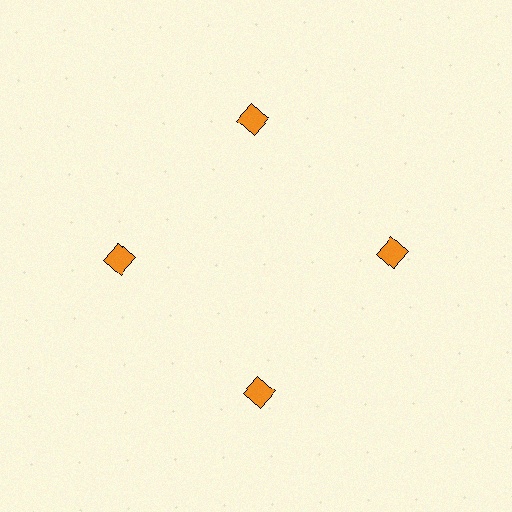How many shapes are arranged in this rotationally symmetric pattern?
There are 4 shapes, arranged in 4 groups of 1.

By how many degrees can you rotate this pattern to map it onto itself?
The pattern maps onto itself every 90 degrees of rotation.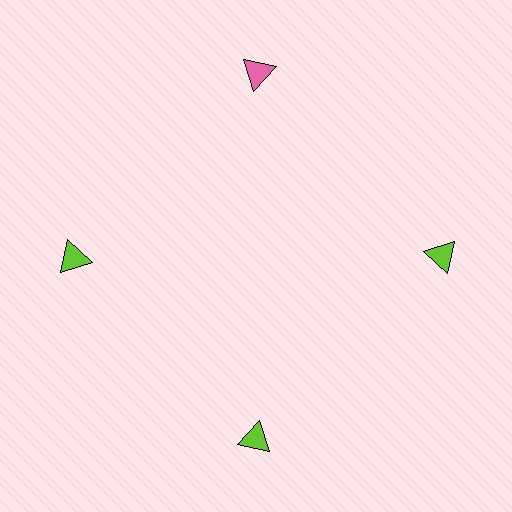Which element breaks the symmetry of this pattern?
The pink triangle at roughly the 12 o'clock position breaks the symmetry. All other shapes are lime triangles.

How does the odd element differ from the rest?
It has a different color: pink instead of lime.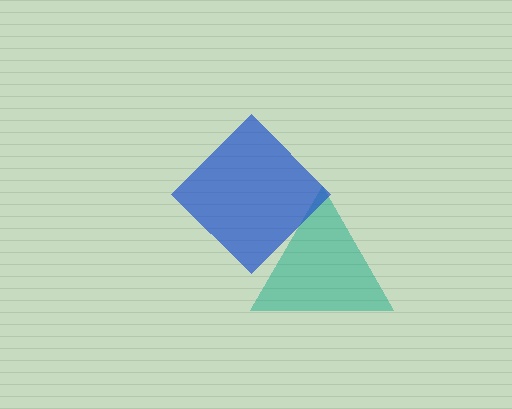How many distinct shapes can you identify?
There are 2 distinct shapes: a teal triangle, a blue diamond.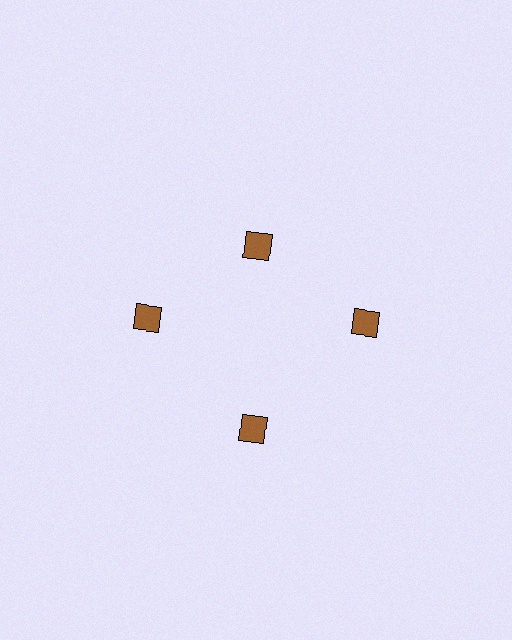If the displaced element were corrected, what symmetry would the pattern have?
It would have 4-fold rotational symmetry — the pattern would map onto itself every 90 degrees.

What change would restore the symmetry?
The symmetry would be restored by moving it outward, back onto the ring so that all 4 squares sit at equal angles and equal distance from the center.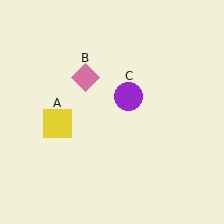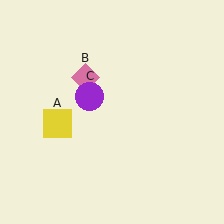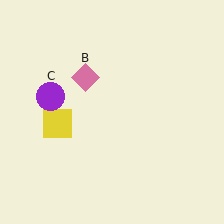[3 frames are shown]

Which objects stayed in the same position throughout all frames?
Yellow square (object A) and pink diamond (object B) remained stationary.